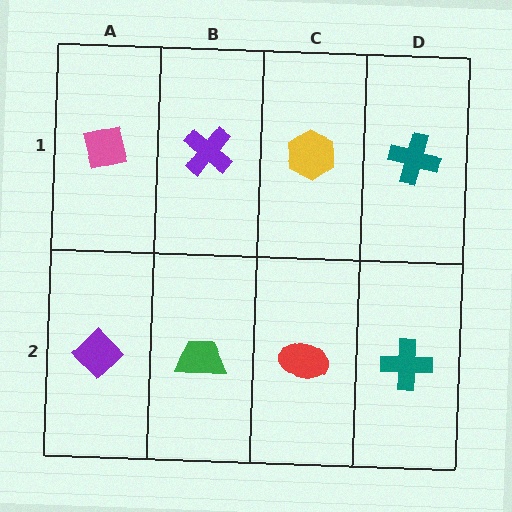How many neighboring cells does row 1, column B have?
3.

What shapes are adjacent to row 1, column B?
A green trapezoid (row 2, column B), a pink square (row 1, column A), a yellow hexagon (row 1, column C).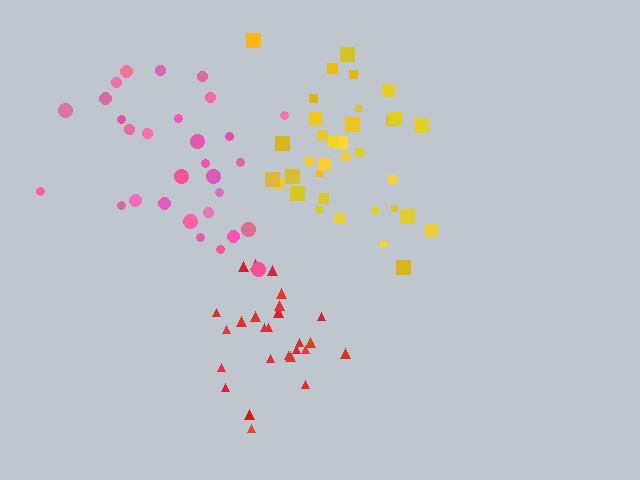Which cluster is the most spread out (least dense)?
Pink.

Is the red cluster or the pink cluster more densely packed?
Red.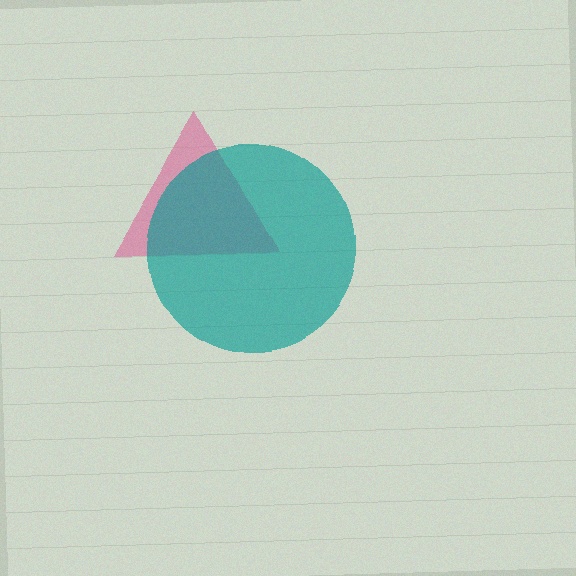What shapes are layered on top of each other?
The layered shapes are: a pink triangle, a teal circle.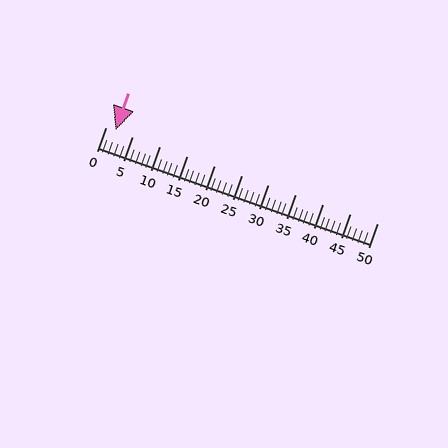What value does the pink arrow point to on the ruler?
The pink arrow points to approximately 2.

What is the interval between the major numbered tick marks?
The major tick marks are spaced 5 units apart.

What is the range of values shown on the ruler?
The ruler shows values from 0 to 50.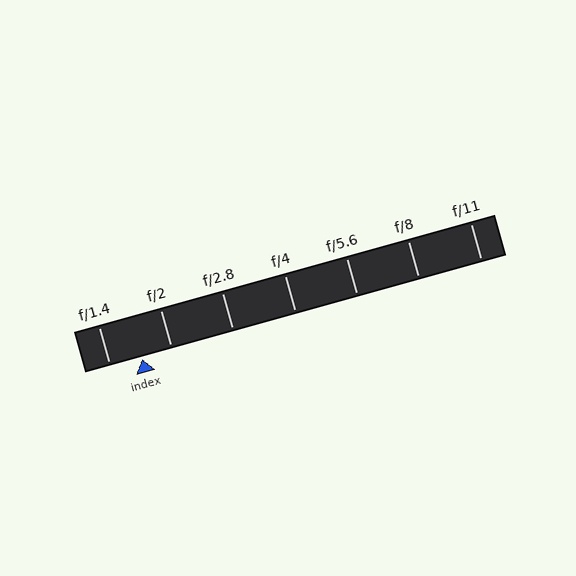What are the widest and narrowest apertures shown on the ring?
The widest aperture shown is f/1.4 and the narrowest is f/11.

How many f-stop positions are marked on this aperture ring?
There are 7 f-stop positions marked.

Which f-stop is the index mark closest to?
The index mark is closest to f/2.